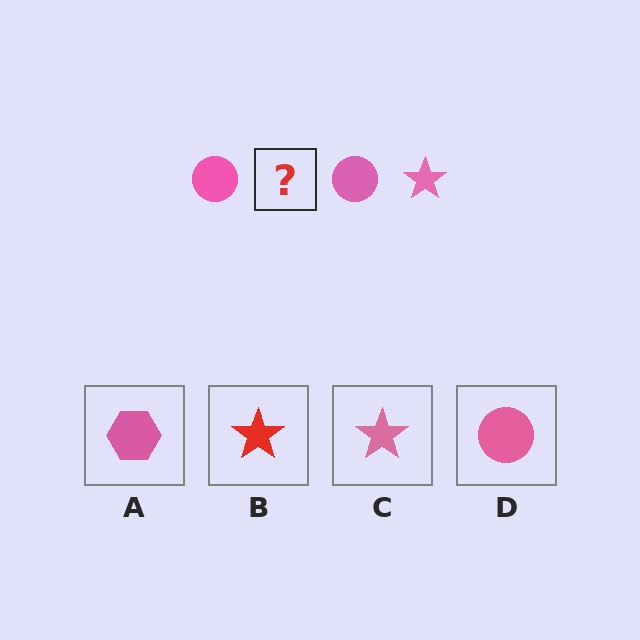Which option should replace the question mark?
Option C.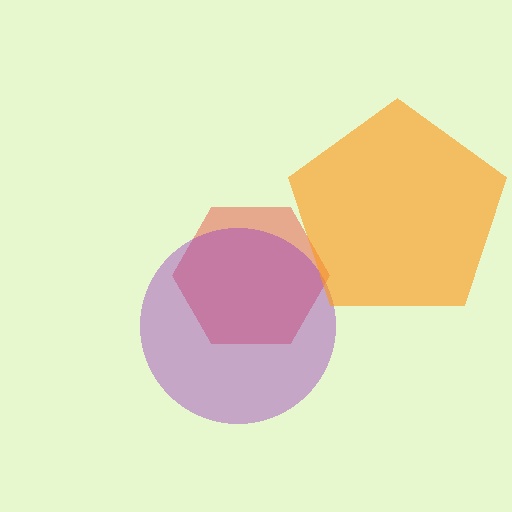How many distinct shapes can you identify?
There are 3 distinct shapes: a red hexagon, a purple circle, an orange pentagon.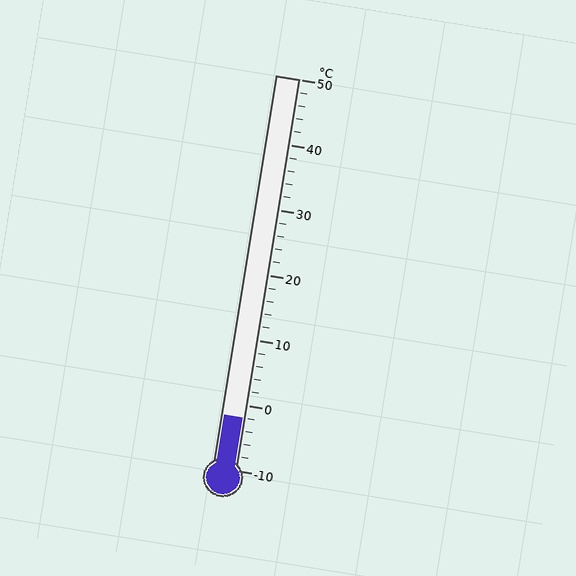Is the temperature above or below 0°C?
The temperature is below 0°C.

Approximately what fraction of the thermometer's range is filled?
The thermometer is filled to approximately 15% of its range.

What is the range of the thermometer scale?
The thermometer scale ranges from -10°C to 50°C.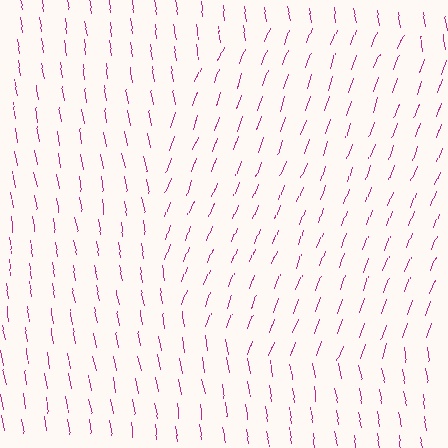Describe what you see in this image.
The image is filled with small magenta line segments. A circle region in the image has lines oriented differently from the surrounding lines, creating a visible texture boundary.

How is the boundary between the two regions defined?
The boundary is defined purely by a change in line orientation (approximately 31 degrees difference). All lines are the same color and thickness.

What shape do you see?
I see a circle.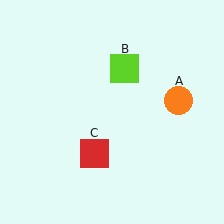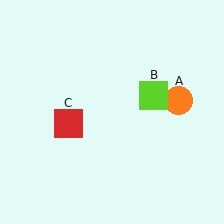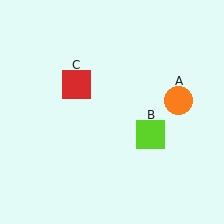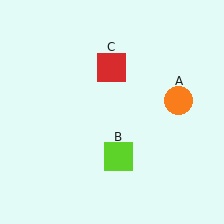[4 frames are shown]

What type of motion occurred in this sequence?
The lime square (object B), red square (object C) rotated clockwise around the center of the scene.